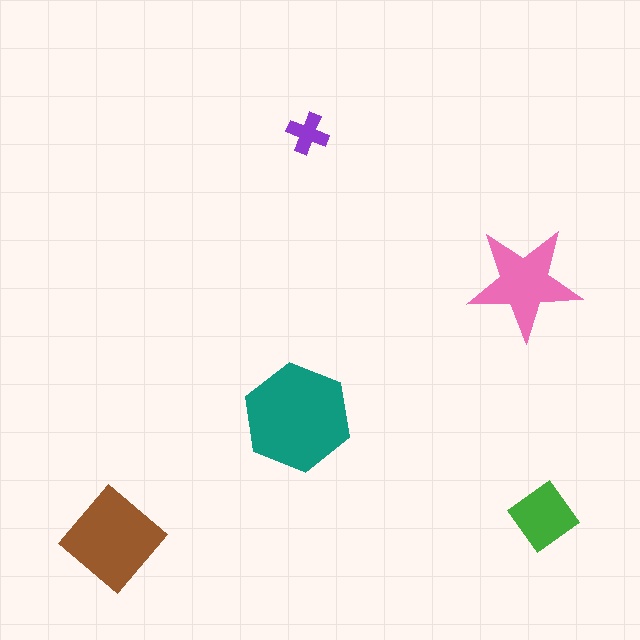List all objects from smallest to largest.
The purple cross, the green diamond, the pink star, the brown diamond, the teal hexagon.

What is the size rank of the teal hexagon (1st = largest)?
1st.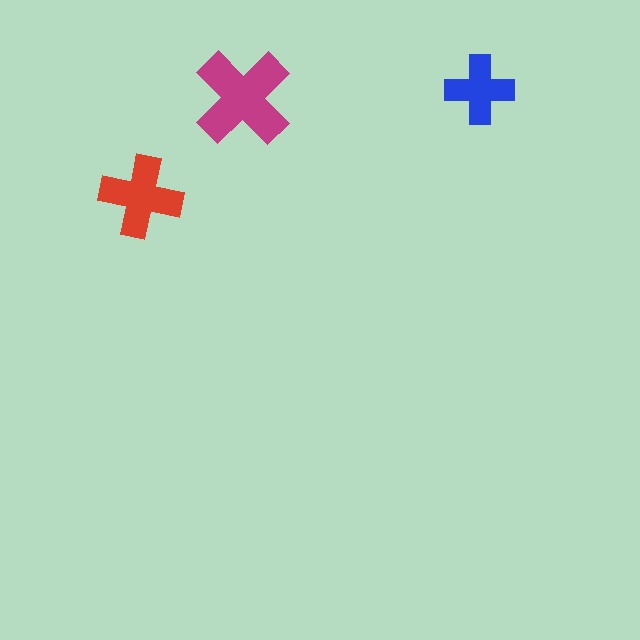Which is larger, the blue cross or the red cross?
The red one.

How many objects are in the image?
There are 3 objects in the image.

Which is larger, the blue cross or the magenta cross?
The magenta one.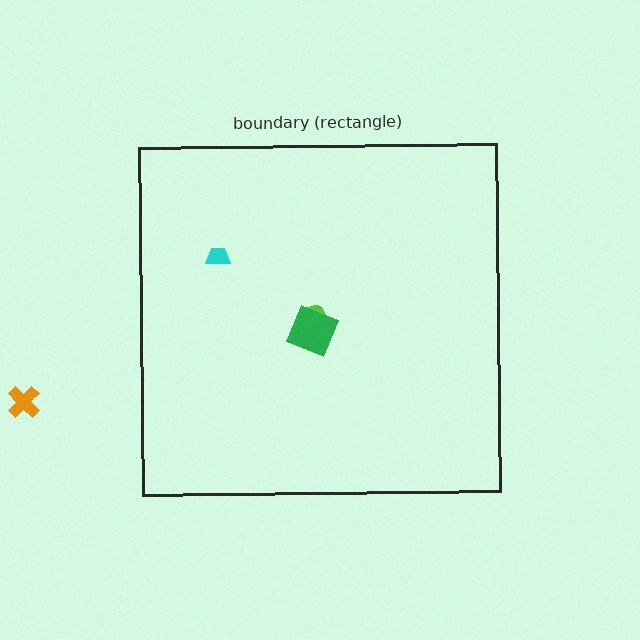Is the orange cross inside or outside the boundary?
Outside.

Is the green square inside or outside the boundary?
Inside.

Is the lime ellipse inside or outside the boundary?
Inside.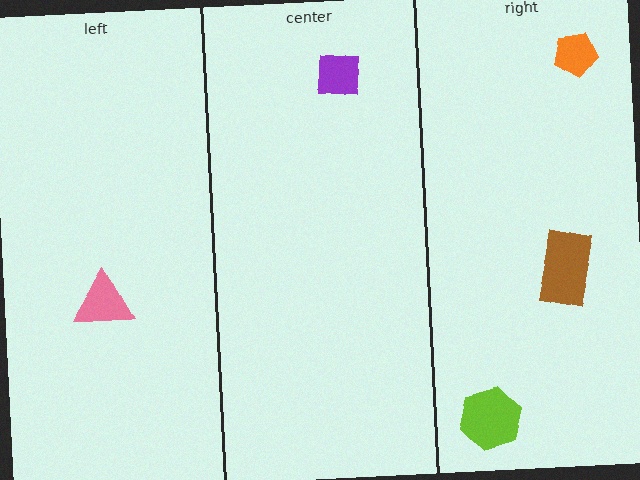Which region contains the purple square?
The center region.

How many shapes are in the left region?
1.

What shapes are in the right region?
The lime hexagon, the orange pentagon, the brown rectangle.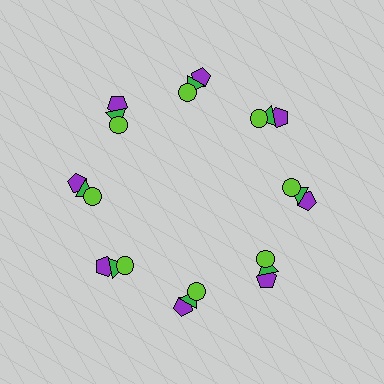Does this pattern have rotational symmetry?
Yes, this pattern has 8-fold rotational symmetry. It looks the same after rotating 45 degrees around the center.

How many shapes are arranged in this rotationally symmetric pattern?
There are 24 shapes, arranged in 8 groups of 3.